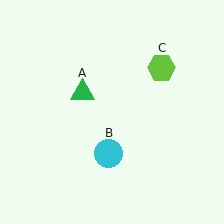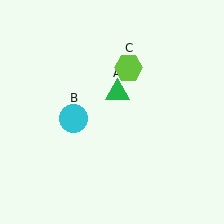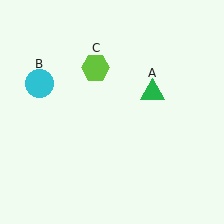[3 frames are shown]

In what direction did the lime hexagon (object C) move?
The lime hexagon (object C) moved left.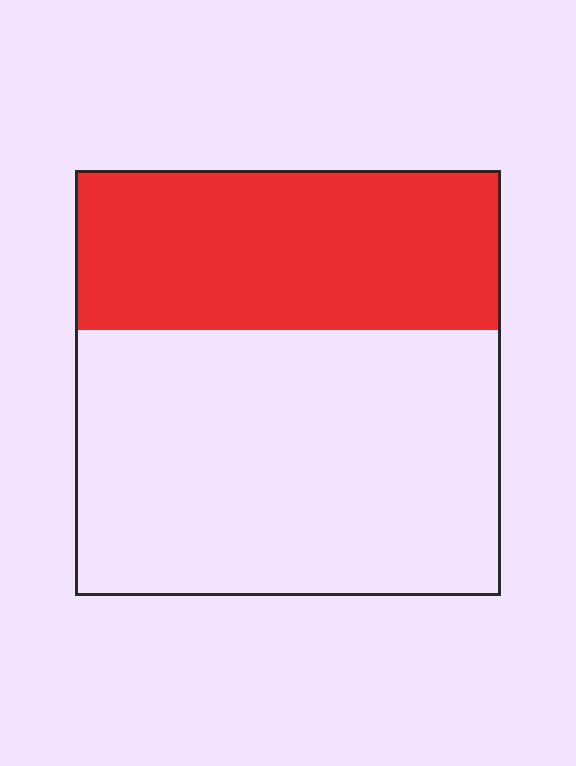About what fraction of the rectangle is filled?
About three eighths (3/8).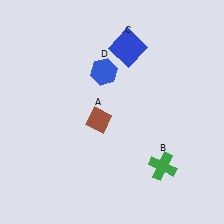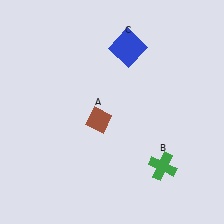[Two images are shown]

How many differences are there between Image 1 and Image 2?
There is 1 difference between the two images.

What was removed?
The blue hexagon (D) was removed in Image 2.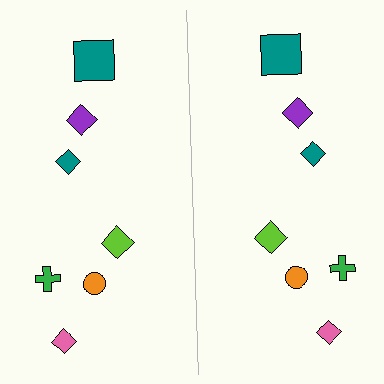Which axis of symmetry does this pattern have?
The pattern has a vertical axis of symmetry running through the center of the image.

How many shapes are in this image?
There are 14 shapes in this image.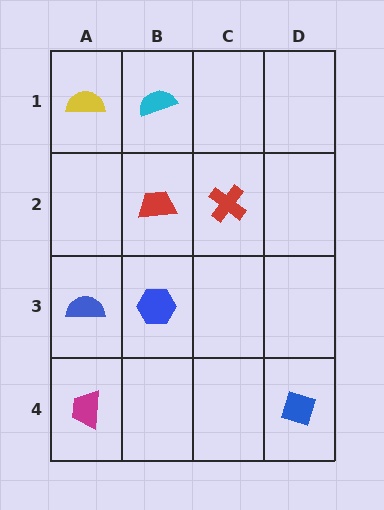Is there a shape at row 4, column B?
No, that cell is empty.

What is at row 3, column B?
A blue hexagon.